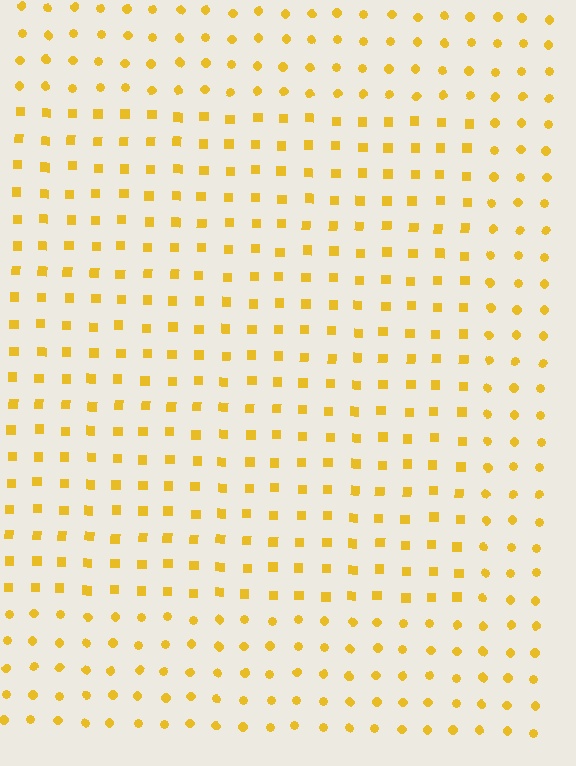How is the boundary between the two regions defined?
The boundary is defined by a change in element shape: squares inside vs. circles outside. All elements share the same color and spacing.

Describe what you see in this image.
The image is filled with small yellow elements arranged in a uniform grid. A rectangle-shaped region contains squares, while the surrounding area contains circles. The boundary is defined purely by the change in element shape.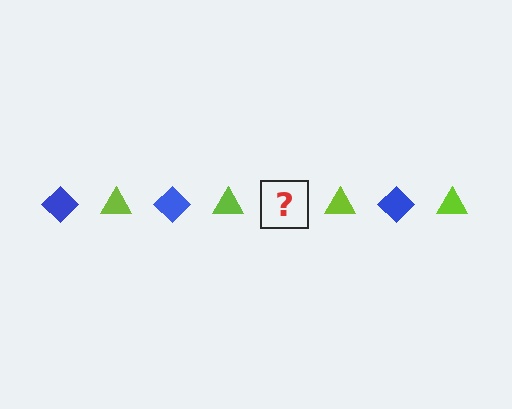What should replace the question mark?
The question mark should be replaced with a blue diamond.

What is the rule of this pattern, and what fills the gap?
The rule is that the pattern alternates between blue diamond and lime triangle. The gap should be filled with a blue diamond.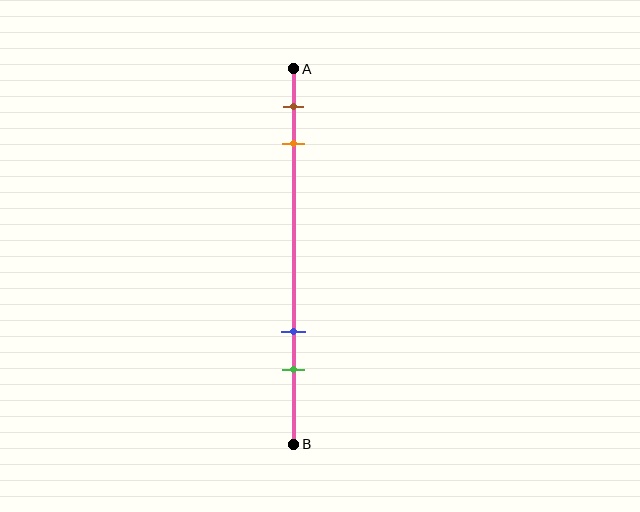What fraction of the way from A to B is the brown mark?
The brown mark is approximately 10% (0.1) of the way from A to B.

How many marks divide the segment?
There are 4 marks dividing the segment.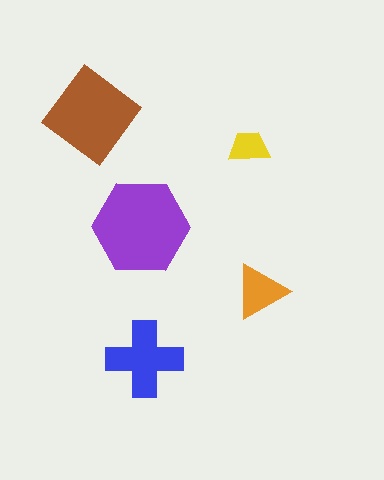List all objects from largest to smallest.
The purple hexagon, the brown diamond, the blue cross, the orange triangle, the yellow trapezoid.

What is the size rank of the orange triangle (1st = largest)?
4th.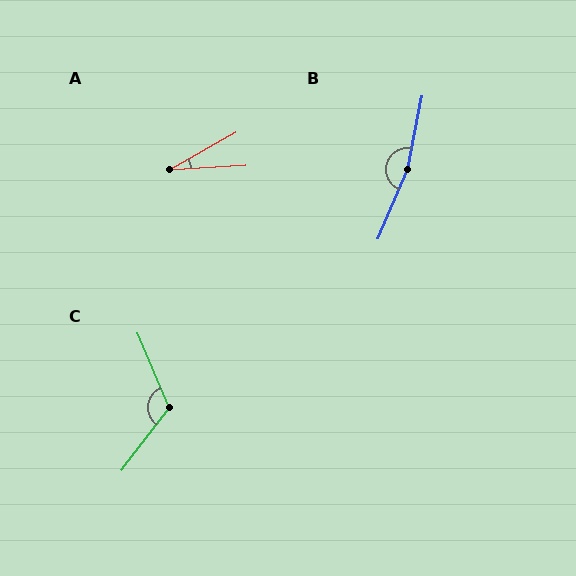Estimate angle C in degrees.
Approximately 120 degrees.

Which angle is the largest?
B, at approximately 169 degrees.